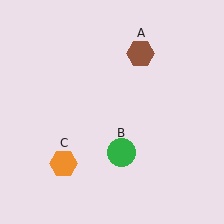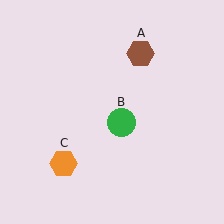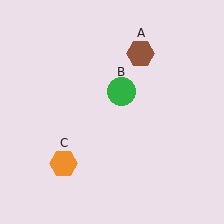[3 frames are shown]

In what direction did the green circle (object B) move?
The green circle (object B) moved up.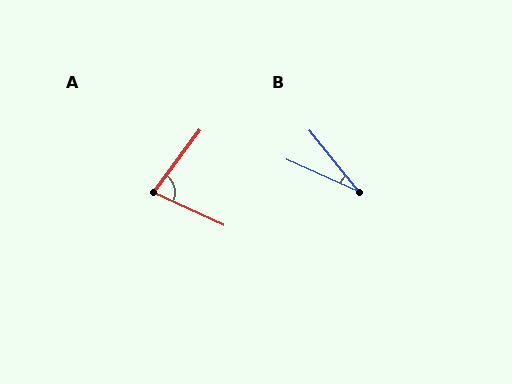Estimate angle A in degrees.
Approximately 78 degrees.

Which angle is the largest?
A, at approximately 78 degrees.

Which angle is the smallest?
B, at approximately 27 degrees.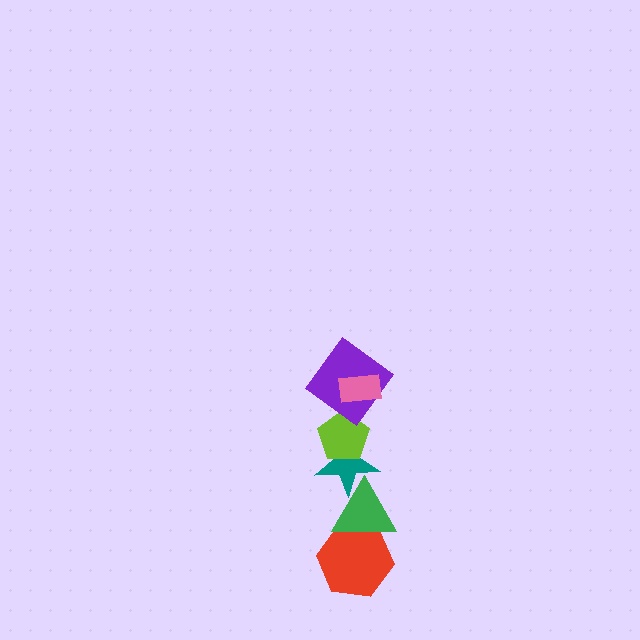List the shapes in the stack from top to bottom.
From top to bottom: the pink rectangle, the purple diamond, the lime pentagon, the teal star, the green triangle, the red hexagon.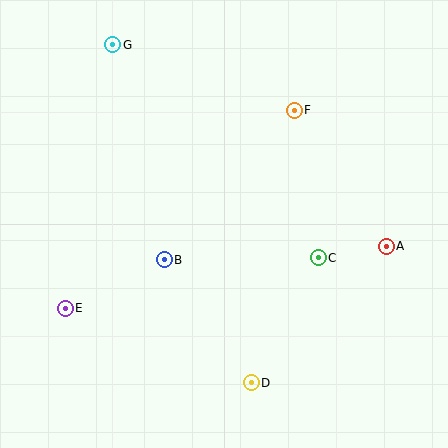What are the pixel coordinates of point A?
Point A is at (386, 246).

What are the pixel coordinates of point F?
Point F is at (294, 110).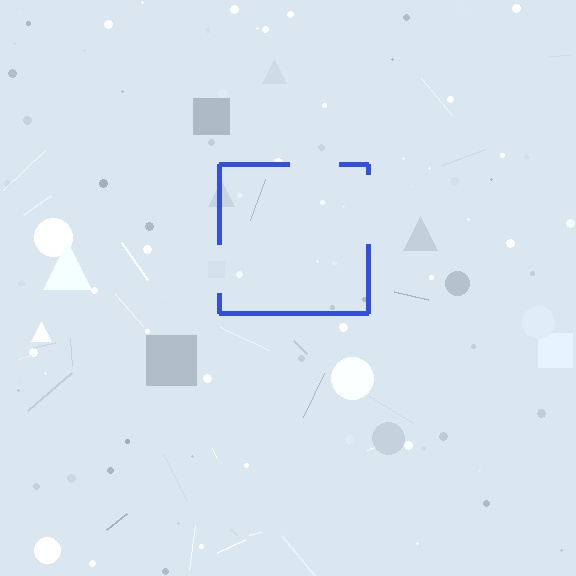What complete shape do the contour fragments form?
The contour fragments form a square.